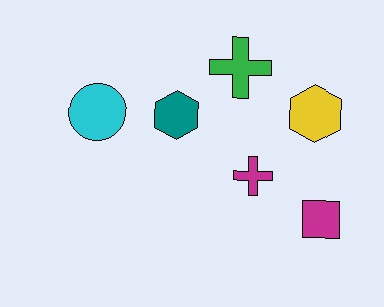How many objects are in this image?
There are 6 objects.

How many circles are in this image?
There is 1 circle.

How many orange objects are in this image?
There are no orange objects.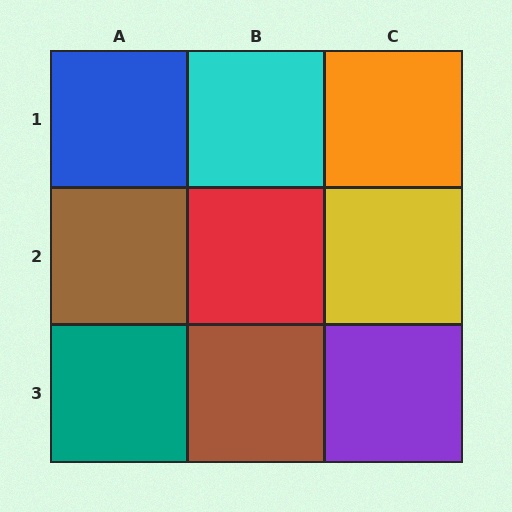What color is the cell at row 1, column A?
Blue.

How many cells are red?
1 cell is red.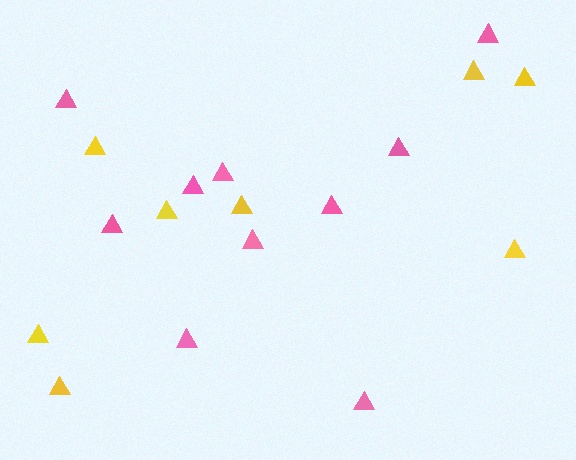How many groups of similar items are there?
There are 2 groups: one group of pink triangles (10) and one group of yellow triangles (8).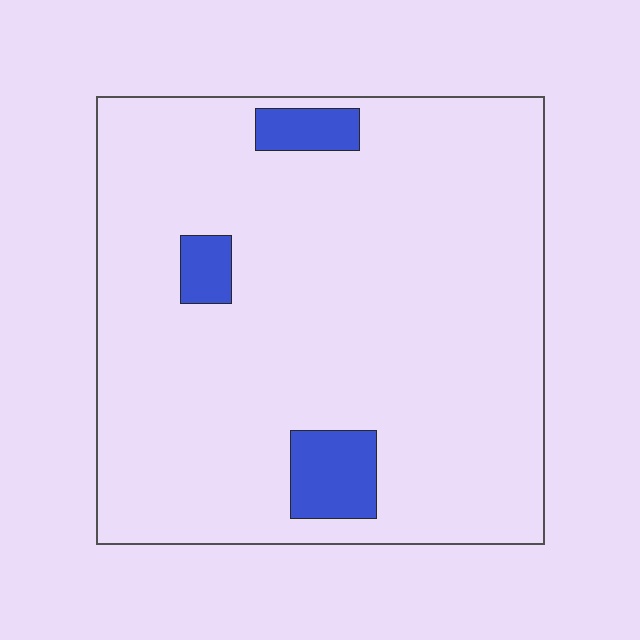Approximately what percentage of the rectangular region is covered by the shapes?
Approximately 10%.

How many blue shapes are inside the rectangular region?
3.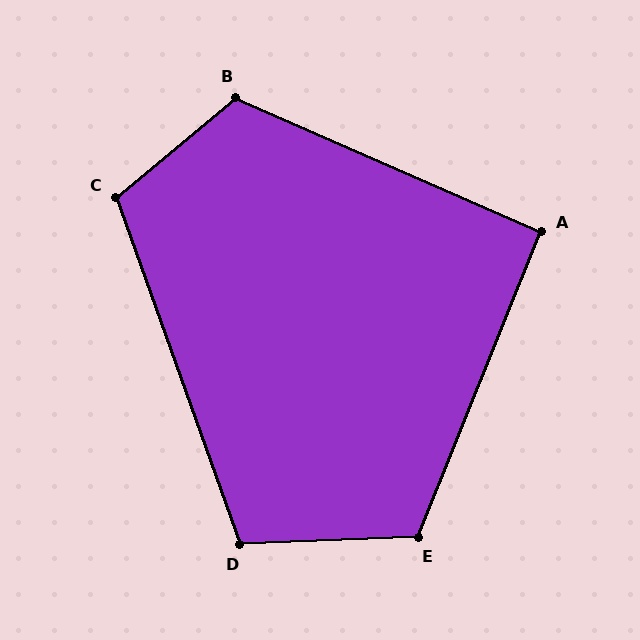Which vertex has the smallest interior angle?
A, at approximately 92 degrees.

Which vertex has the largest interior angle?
B, at approximately 116 degrees.